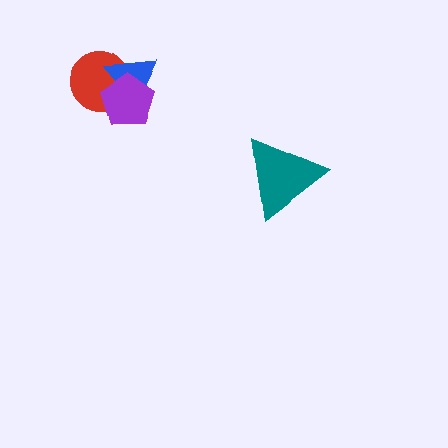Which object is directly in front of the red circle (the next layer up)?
The blue triangle is directly in front of the red circle.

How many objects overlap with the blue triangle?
2 objects overlap with the blue triangle.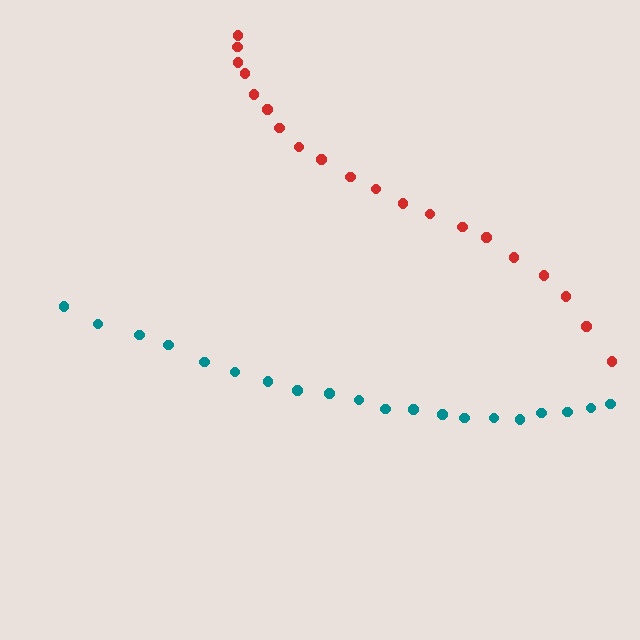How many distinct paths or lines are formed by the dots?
There are 2 distinct paths.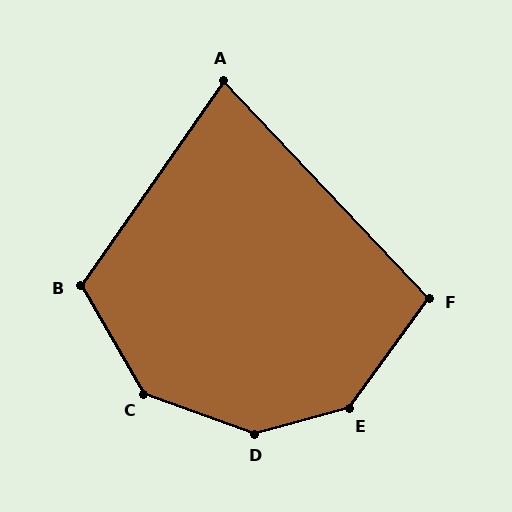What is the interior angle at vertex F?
Approximately 101 degrees (obtuse).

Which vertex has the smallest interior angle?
A, at approximately 78 degrees.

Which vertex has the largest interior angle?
D, at approximately 145 degrees.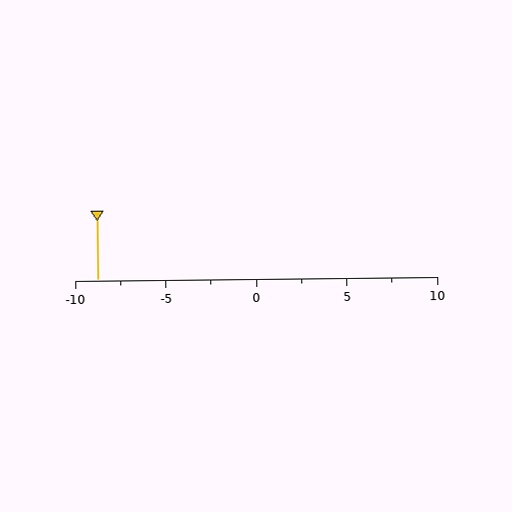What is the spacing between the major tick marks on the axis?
The major ticks are spaced 5 apart.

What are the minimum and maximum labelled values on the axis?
The axis runs from -10 to 10.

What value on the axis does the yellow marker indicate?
The marker indicates approximately -8.8.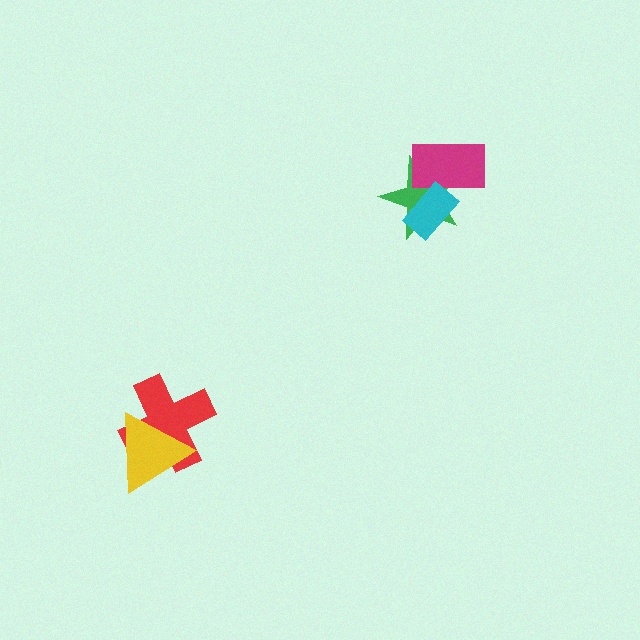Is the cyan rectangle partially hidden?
No, no other shape covers it.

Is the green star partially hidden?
Yes, it is partially covered by another shape.